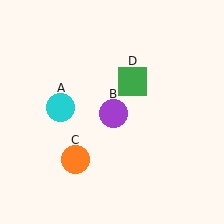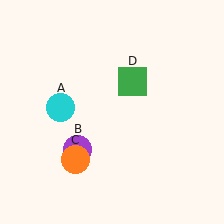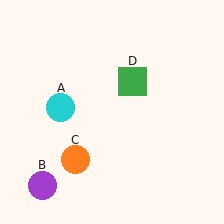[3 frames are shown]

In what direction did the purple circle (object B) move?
The purple circle (object B) moved down and to the left.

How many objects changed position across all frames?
1 object changed position: purple circle (object B).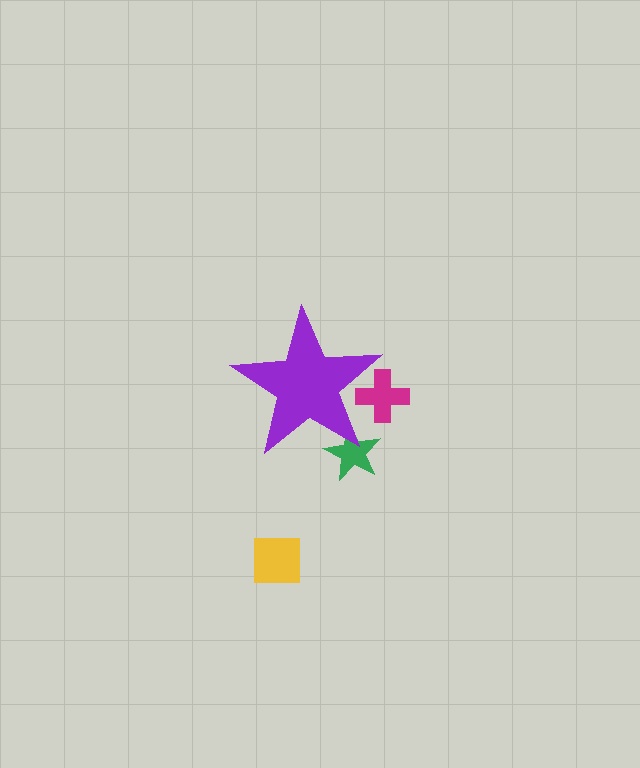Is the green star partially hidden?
Yes, the green star is partially hidden behind the purple star.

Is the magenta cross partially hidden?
Yes, the magenta cross is partially hidden behind the purple star.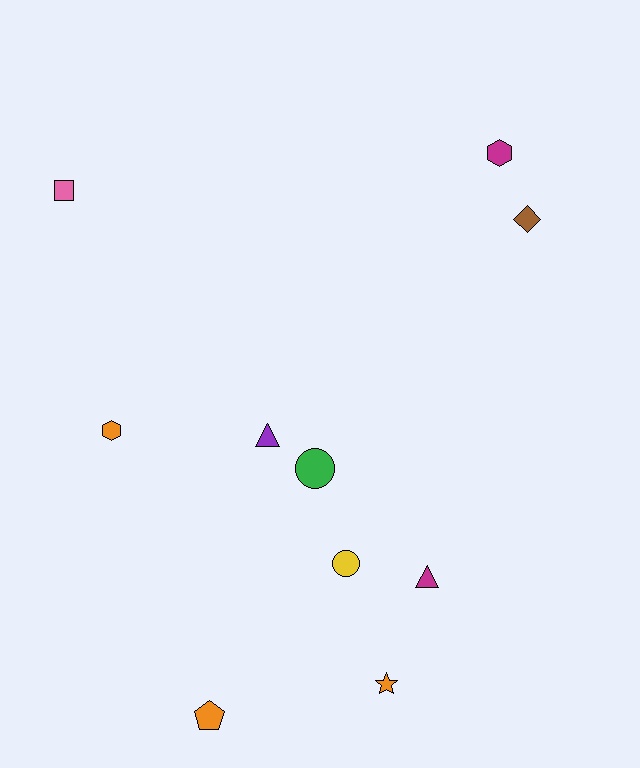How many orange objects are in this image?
There are 3 orange objects.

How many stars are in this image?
There is 1 star.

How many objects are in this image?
There are 10 objects.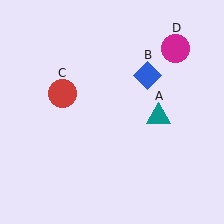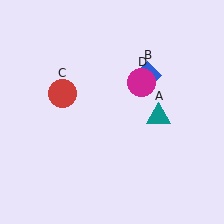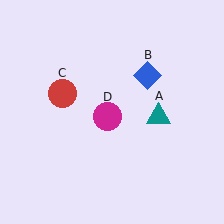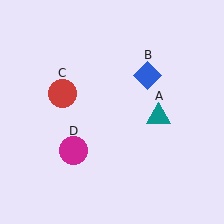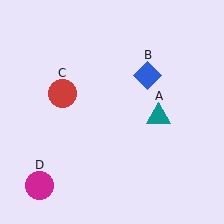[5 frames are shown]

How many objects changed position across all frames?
1 object changed position: magenta circle (object D).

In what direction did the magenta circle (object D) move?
The magenta circle (object D) moved down and to the left.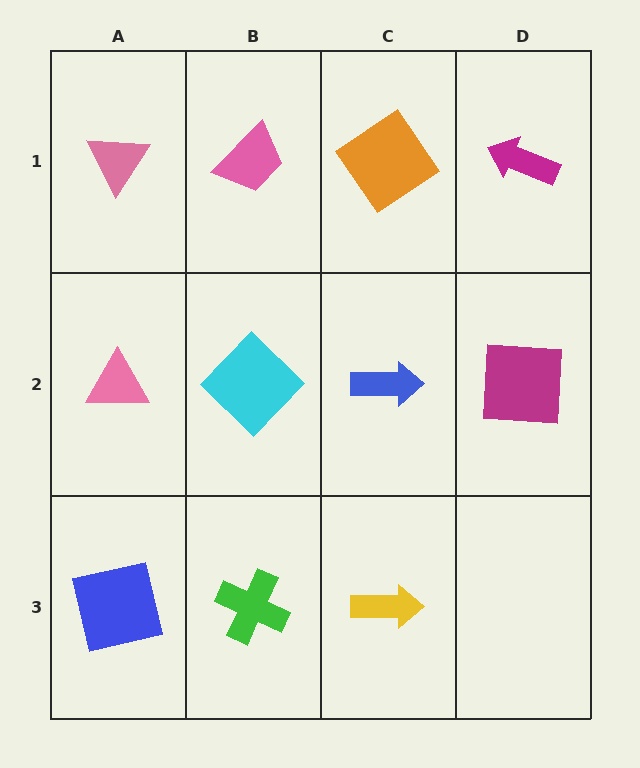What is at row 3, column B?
A green cross.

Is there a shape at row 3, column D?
No, that cell is empty.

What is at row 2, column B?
A cyan diamond.